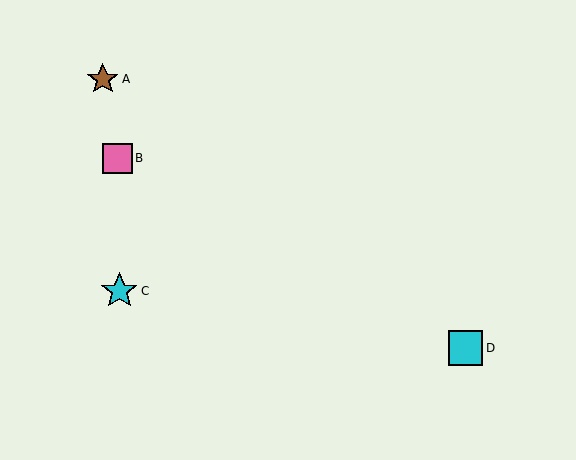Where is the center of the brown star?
The center of the brown star is at (103, 79).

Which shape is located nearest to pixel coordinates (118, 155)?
The pink square (labeled B) at (117, 158) is nearest to that location.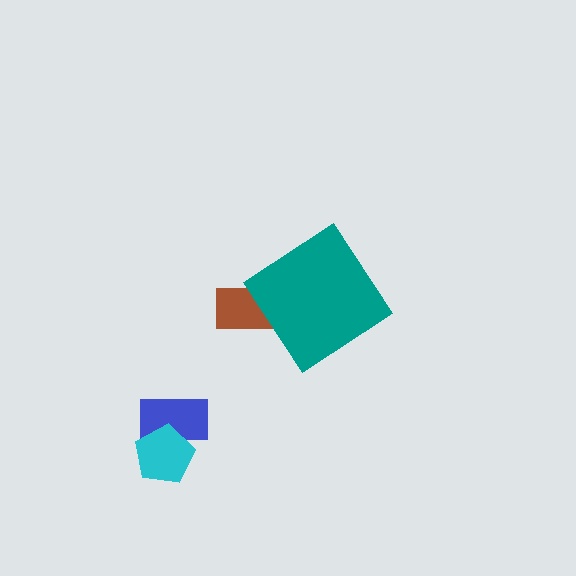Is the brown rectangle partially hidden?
Yes, the brown rectangle is partially hidden behind the teal diamond.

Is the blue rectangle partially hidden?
No, the blue rectangle is fully visible.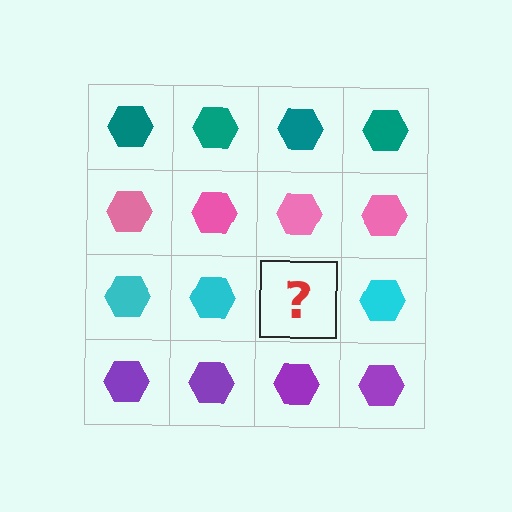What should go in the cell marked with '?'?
The missing cell should contain a cyan hexagon.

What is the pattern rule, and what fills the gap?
The rule is that each row has a consistent color. The gap should be filled with a cyan hexagon.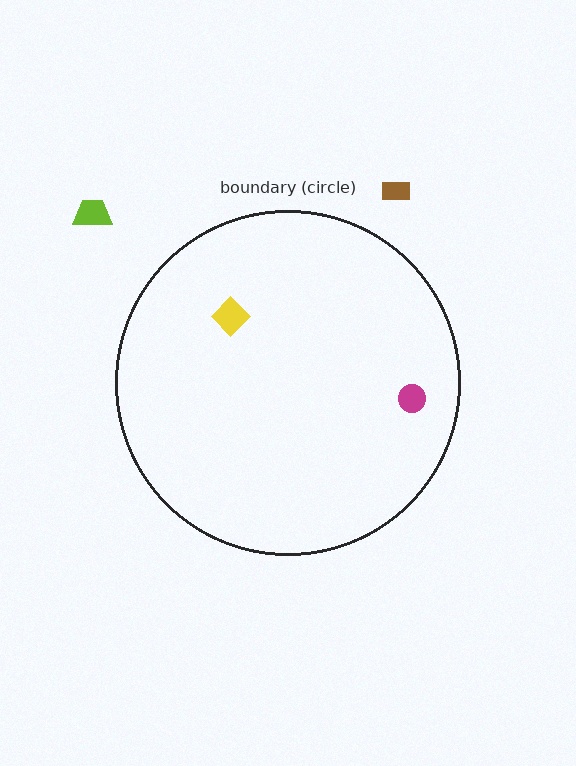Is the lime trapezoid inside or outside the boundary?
Outside.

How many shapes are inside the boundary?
2 inside, 2 outside.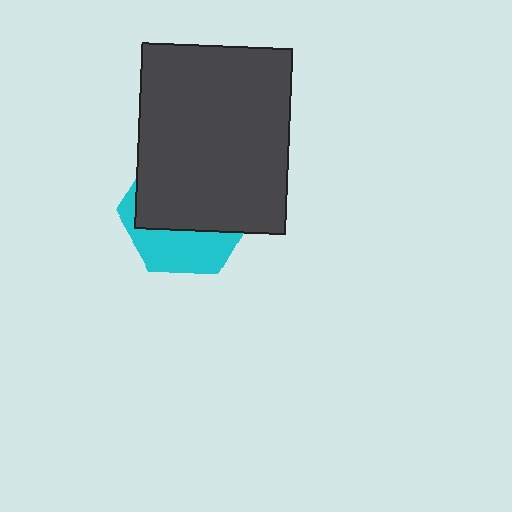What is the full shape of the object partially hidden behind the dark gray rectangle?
The partially hidden object is a cyan hexagon.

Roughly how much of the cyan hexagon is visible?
A small part of it is visible (roughly 36%).